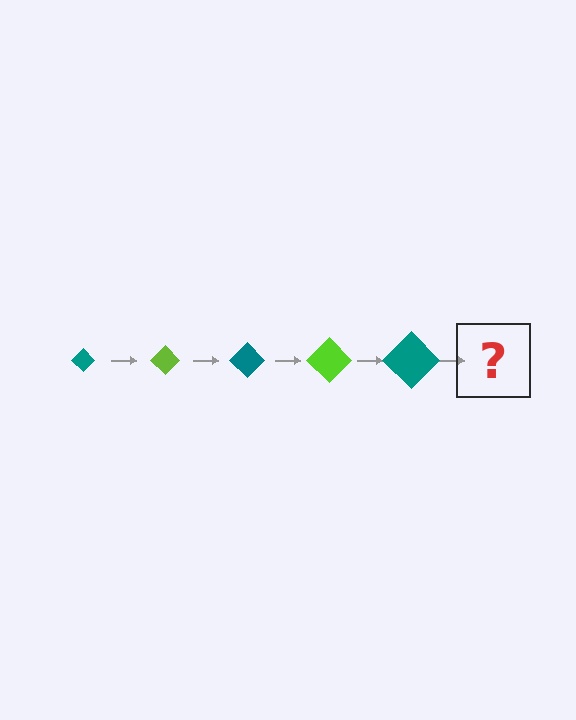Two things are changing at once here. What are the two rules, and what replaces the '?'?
The two rules are that the diamond grows larger each step and the color cycles through teal and lime. The '?' should be a lime diamond, larger than the previous one.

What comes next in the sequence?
The next element should be a lime diamond, larger than the previous one.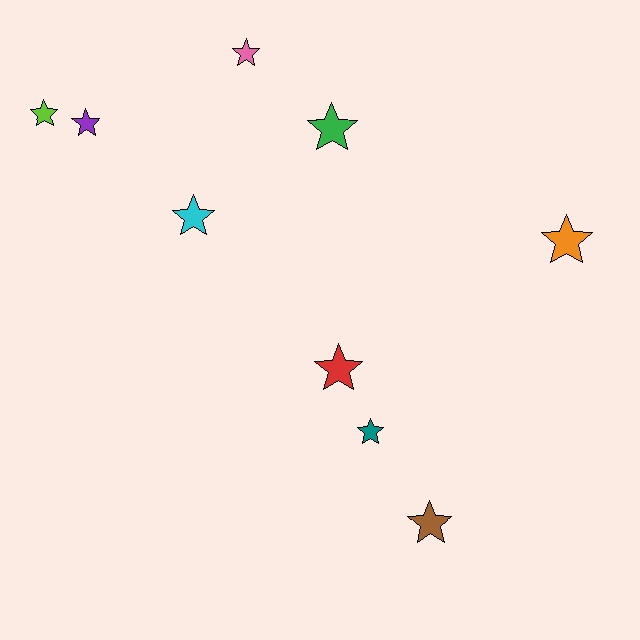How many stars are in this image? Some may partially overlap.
There are 9 stars.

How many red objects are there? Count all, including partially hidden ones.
There is 1 red object.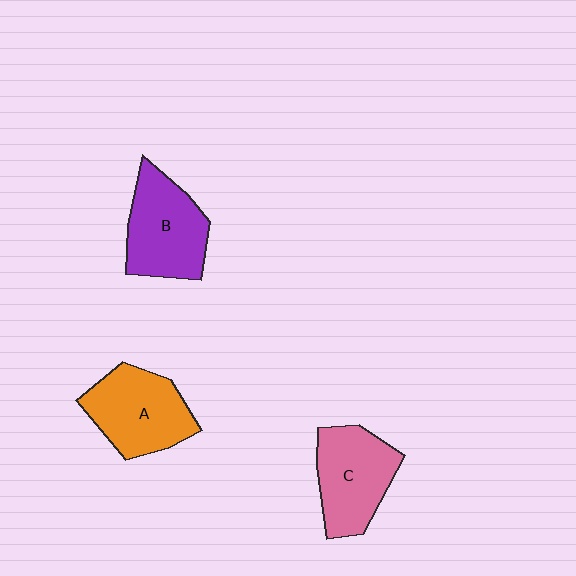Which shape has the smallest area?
Shape C (pink).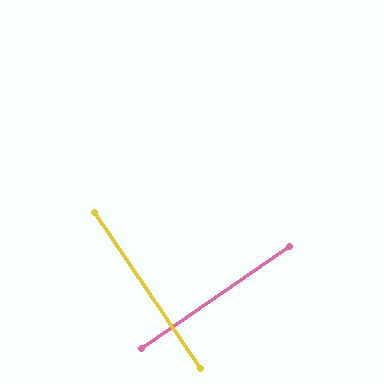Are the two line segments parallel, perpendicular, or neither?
Perpendicular — they meet at approximately 90°.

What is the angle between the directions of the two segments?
Approximately 90 degrees.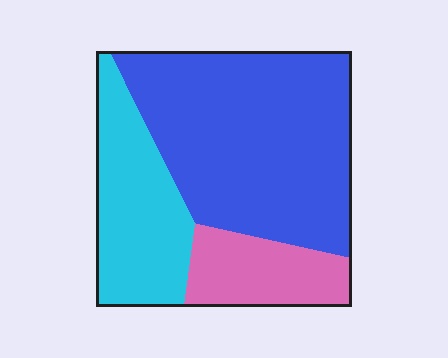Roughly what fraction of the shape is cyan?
Cyan covers 27% of the shape.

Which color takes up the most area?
Blue, at roughly 55%.